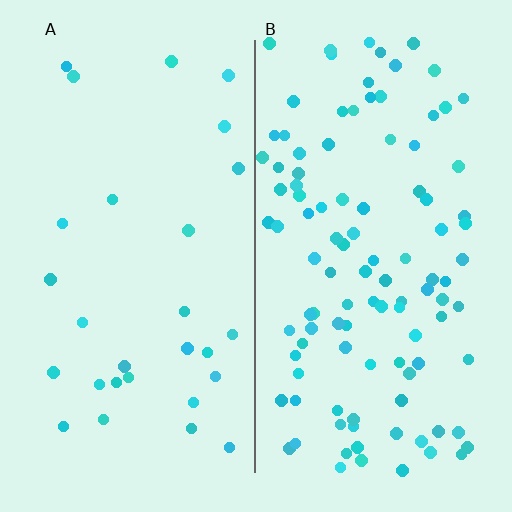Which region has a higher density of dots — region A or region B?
B (the right).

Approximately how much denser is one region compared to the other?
Approximately 3.8× — region B over region A.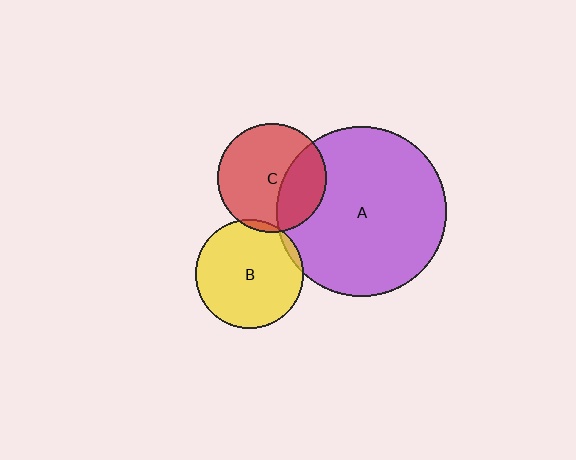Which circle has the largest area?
Circle A (purple).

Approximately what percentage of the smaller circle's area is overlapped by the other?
Approximately 5%.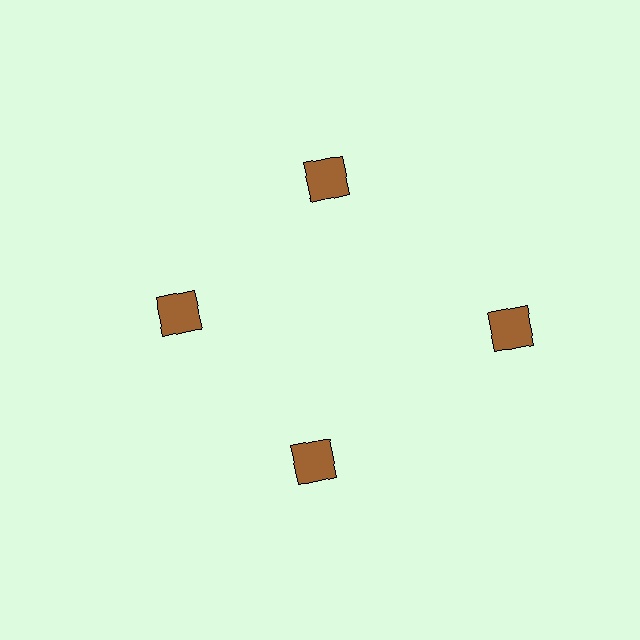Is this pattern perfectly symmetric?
No. The 4 brown squares are arranged in a ring, but one element near the 3 o'clock position is pushed outward from the center, breaking the 4-fold rotational symmetry.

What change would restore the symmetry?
The symmetry would be restored by moving it inward, back onto the ring so that all 4 squares sit at equal angles and equal distance from the center.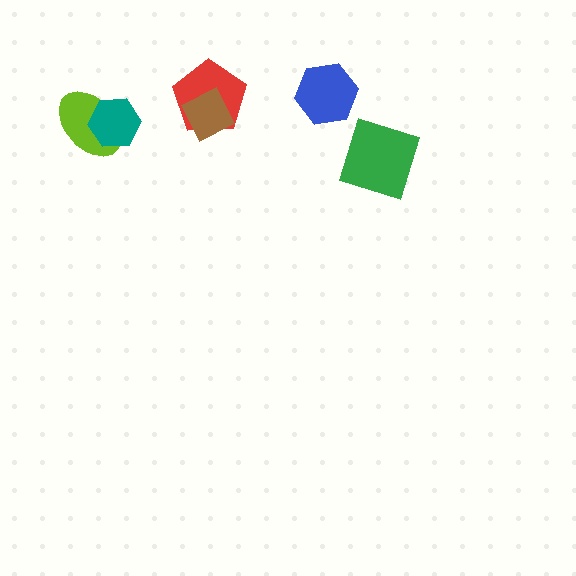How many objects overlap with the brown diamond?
1 object overlaps with the brown diamond.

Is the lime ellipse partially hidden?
Yes, it is partially covered by another shape.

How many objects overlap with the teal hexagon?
1 object overlaps with the teal hexagon.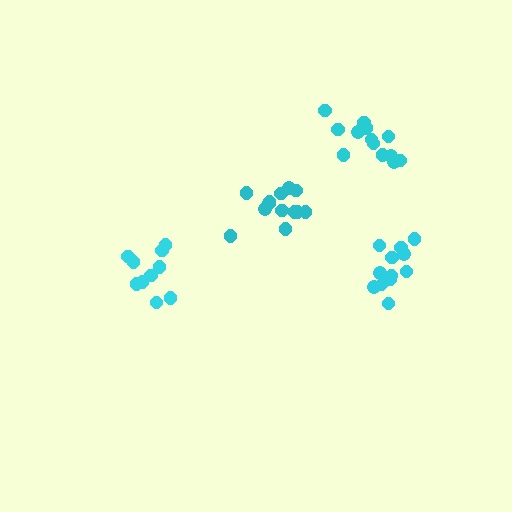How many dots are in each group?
Group 1: 13 dots, Group 2: 12 dots, Group 3: 10 dots, Group 4: 13 dots (48 total).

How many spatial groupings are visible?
There are 4 spatial groupings.